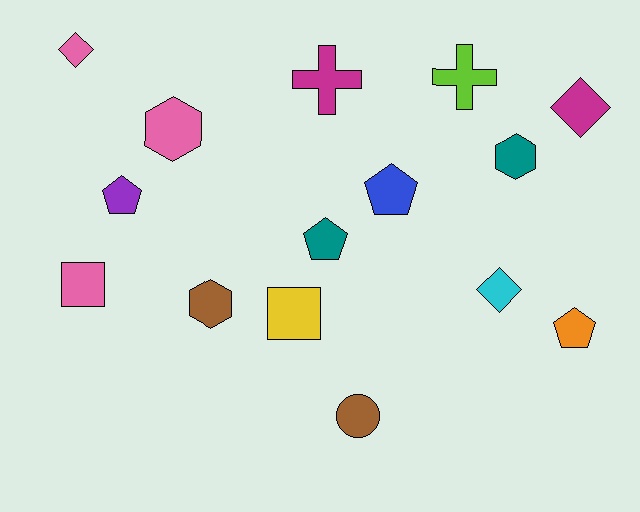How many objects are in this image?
There are 15 objects.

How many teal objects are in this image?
There are 2 teal objects.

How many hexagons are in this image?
There are 3 hexagons.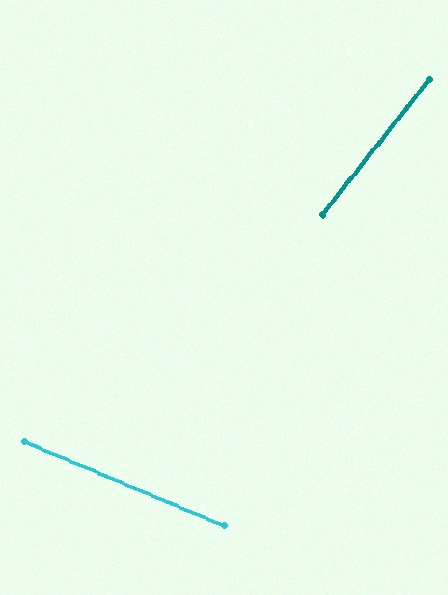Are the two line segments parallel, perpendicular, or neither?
Neither parallel nor perpendicular — they differ by about 74°.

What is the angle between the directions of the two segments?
Approximately 74 degrees.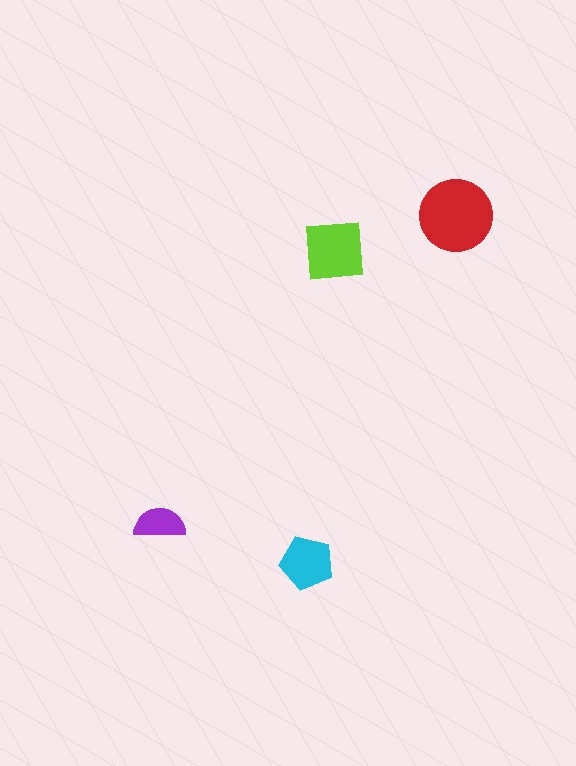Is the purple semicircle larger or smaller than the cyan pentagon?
Smaller.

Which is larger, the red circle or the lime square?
The red circle.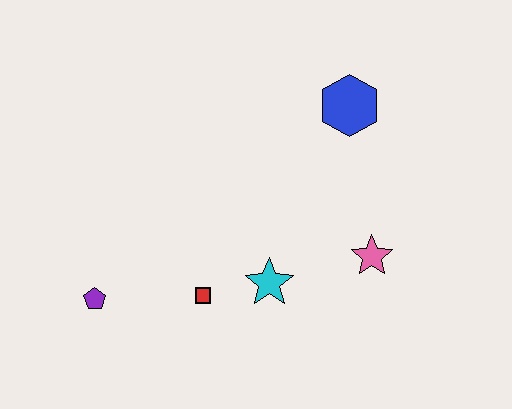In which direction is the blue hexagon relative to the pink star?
The blue hexagon is above the pink star.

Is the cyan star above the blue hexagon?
No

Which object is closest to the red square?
The cyan star is closest to the red square.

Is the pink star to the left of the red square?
No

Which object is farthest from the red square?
The blue hexagon is farthest from the red square.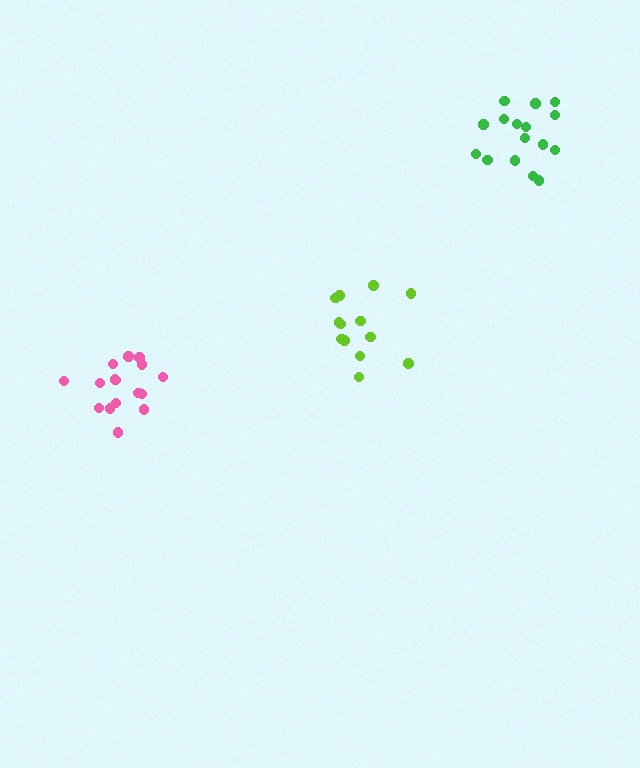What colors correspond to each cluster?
The clusters are colored: lime, pink, green.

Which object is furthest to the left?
The pink cluster is leftmost.